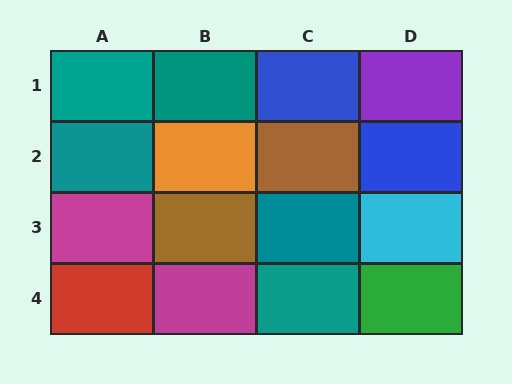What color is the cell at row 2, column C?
Brown.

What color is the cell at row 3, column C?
Teal.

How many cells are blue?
2 cells are blue.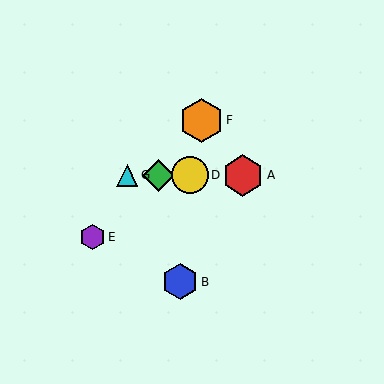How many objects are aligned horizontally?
4 objects (A, C, D, G) are aligned horizontally.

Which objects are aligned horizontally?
Objects A, C, D, G are aligned horizontally.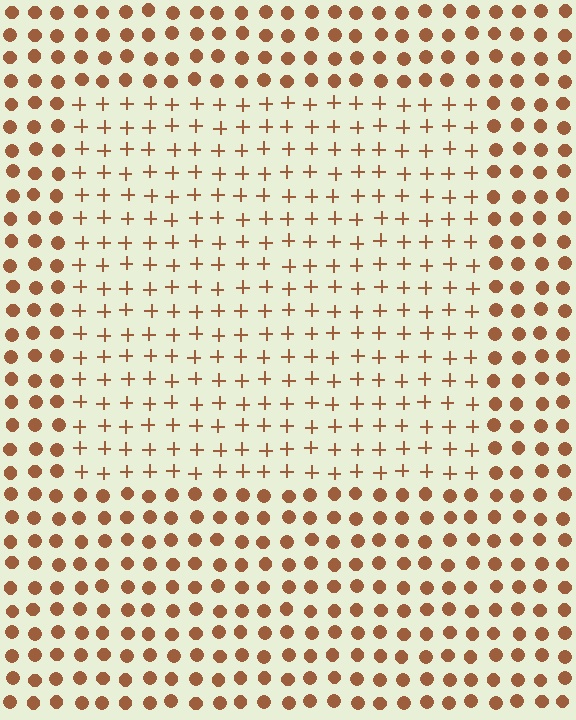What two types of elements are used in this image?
The image uses plus signs inside the rectangle region and circles outside it.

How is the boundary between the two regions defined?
The boundary is defined by a change in element shape: plus signs inside vs. circles outside. All elements share the same color and spacing.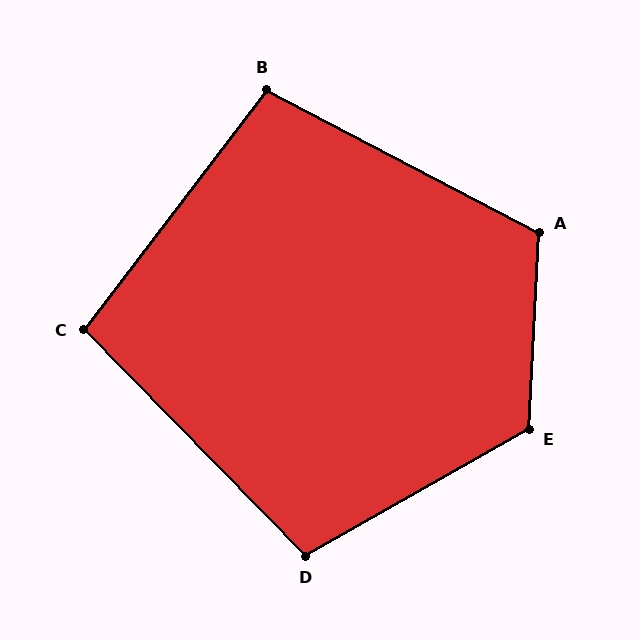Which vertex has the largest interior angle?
E, at approximately 122 degrees.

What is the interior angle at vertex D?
Approximately 105 degrees (obtuse).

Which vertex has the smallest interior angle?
C, at approximately 98 degrees.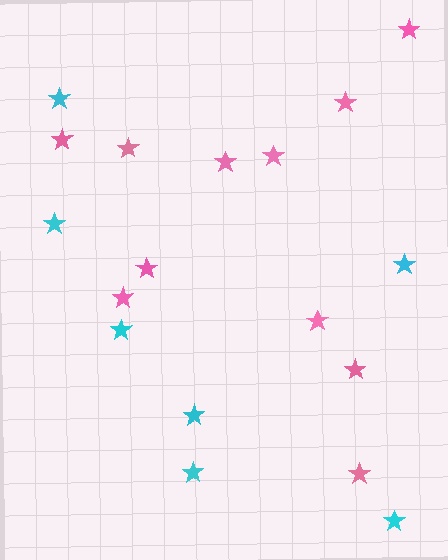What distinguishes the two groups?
There are 2 groups: one group of pink stars (11) and one group of cyan stars (7).